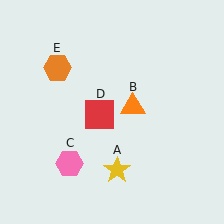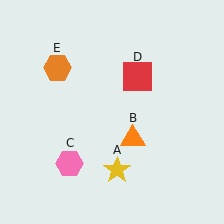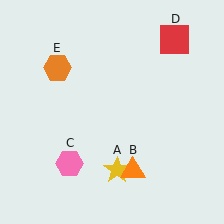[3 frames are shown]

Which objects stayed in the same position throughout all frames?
Yellow star (object A) and pink hexagon (object C) and orange hexagon (object E) remained stationary.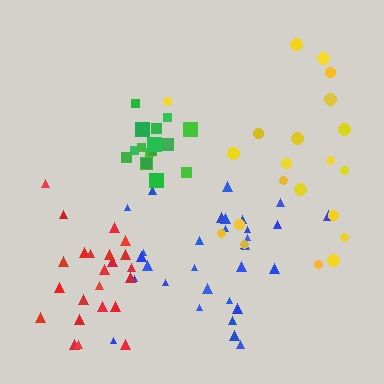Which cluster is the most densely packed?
Green.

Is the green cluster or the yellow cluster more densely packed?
Green.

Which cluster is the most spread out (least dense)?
Yellow.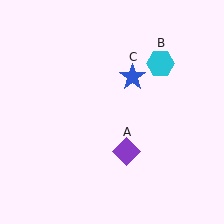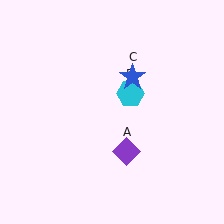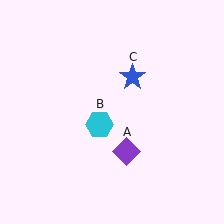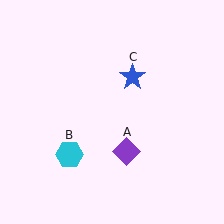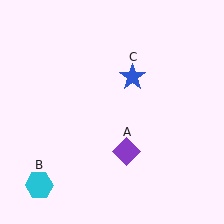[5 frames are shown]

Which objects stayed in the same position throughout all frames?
Purple diamond (object A) and blue star (object C) remained stationary.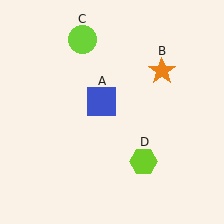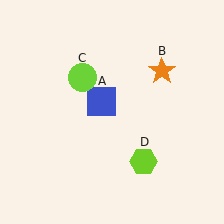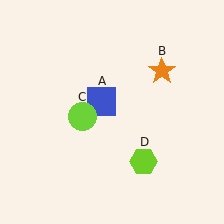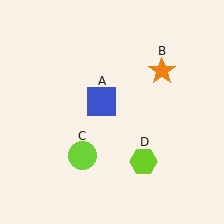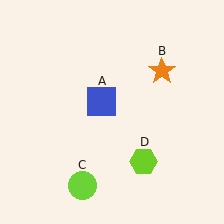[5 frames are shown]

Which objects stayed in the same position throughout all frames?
Blue square (object A) and orange star (object B) and lime hexagon (object D) remained stationary.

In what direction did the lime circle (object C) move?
The lime circle (object C) moved down.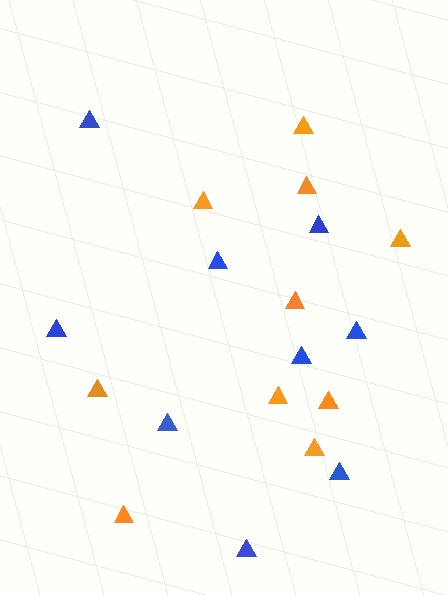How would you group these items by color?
There are 2 groups: one group of blue triangles (9) and one group of orange triangles (10).